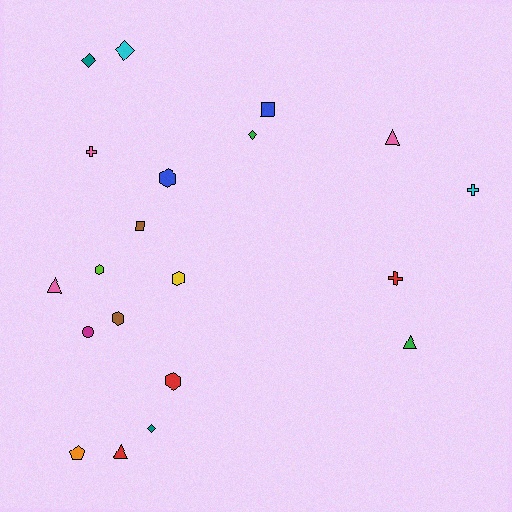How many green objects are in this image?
There are 2 green objects.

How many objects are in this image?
There are 20 objects.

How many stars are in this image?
There are no stars.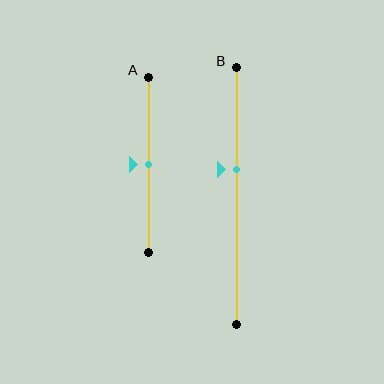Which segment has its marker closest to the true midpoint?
Segment A has its marker closest to the true midpoint.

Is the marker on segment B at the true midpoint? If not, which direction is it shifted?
No, the marker on segment B is shifted upward by about 10% of the segment length.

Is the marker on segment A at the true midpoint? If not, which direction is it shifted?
Yes, the marker on segment A is at the true midpoint.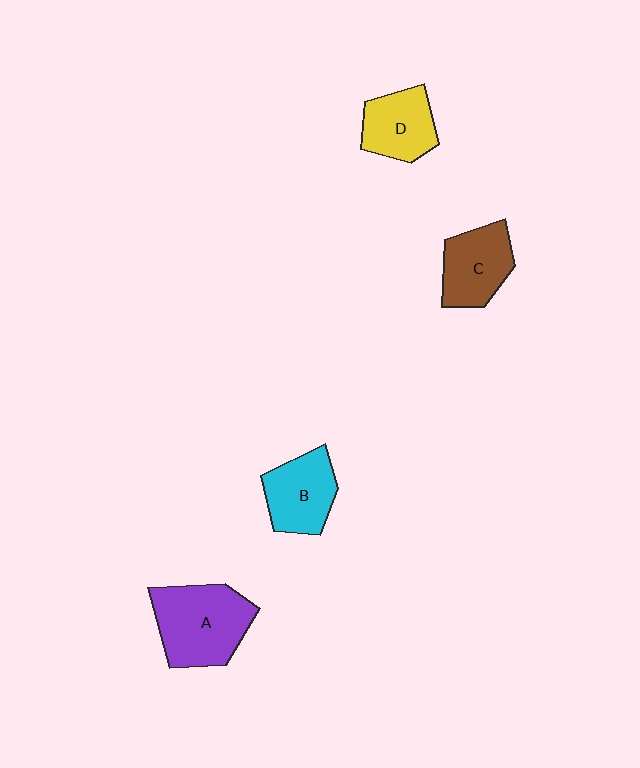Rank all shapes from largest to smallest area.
From largest to smallest: A (purple), B (cyan), C (brown), D (yellow).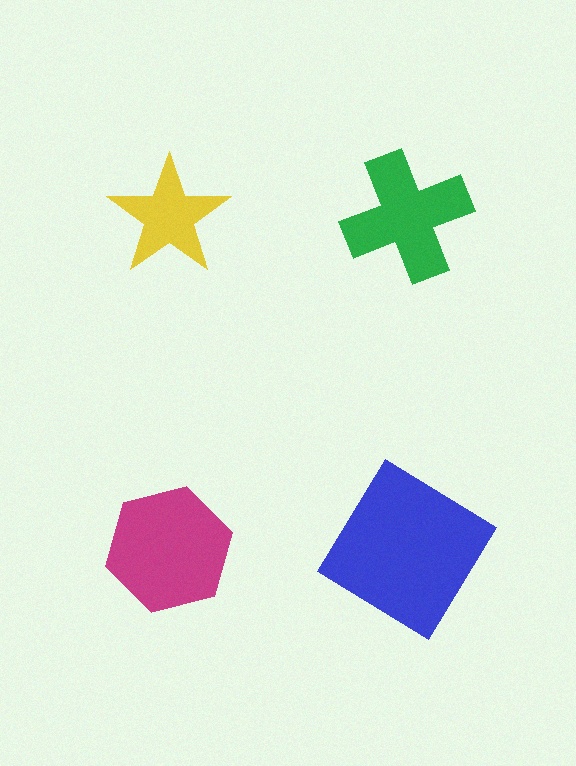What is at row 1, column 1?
A yellow star.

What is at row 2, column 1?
A magenta hexagon.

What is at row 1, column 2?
A green cross.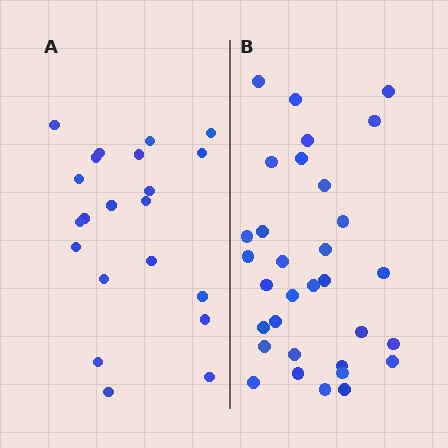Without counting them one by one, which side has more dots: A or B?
Region B (the right region) has more dots.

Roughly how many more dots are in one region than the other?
Region B has roughly 12 or so more dots than region A.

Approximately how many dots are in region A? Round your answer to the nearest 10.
About 20 dots. (The exact count is 21, which rounds to 20.)